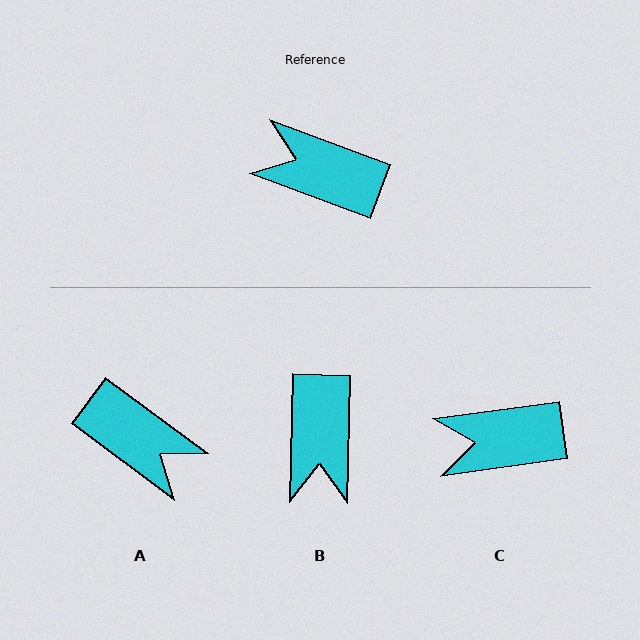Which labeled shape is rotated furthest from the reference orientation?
A, about 164 degrees away.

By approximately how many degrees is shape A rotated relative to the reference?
Approximately 164 degrees counter-clockwise.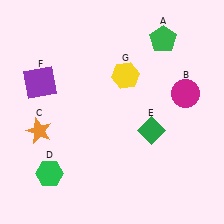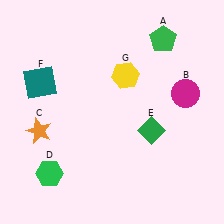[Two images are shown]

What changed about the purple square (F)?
In Image 1, F is purple. In Image 2, it changed to teal.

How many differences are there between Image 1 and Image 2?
There is 1 difference between the two images.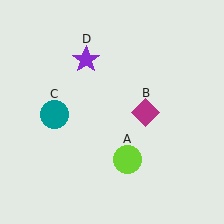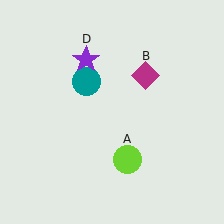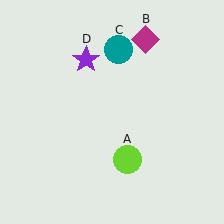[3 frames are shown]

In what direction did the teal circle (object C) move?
The teal circle (object C) moved up and to the right.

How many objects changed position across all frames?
2 objects changed position: magenta diamond (object B), teal circle (object C).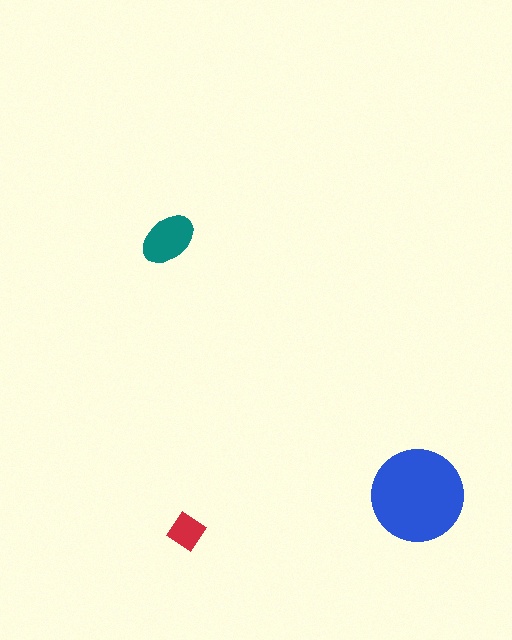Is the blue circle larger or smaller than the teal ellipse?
Larger.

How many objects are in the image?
There are 3 objects in the image.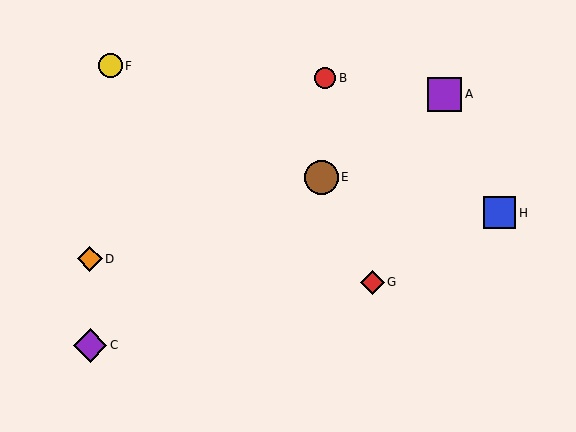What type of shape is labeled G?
Shape G is a red diamond.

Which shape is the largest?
The purple square (labeled A) is the largest.